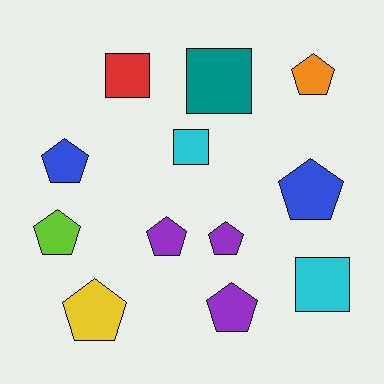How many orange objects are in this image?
There is 1 orange object.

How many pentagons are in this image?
There are 8 pentagons.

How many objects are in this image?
There are 12 objects.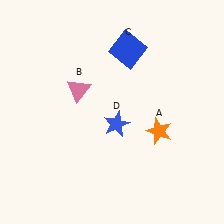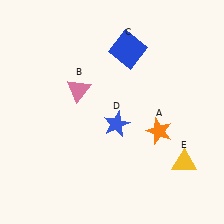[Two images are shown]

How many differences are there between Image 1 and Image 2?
There is 1 difference between the two images.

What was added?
A yellow triangle (E) was added in Image 2.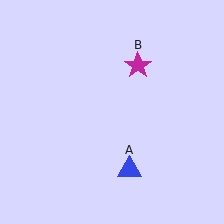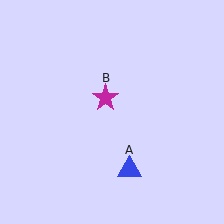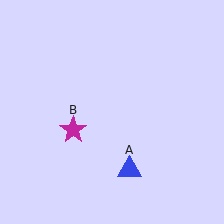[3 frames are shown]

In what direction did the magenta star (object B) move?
The magenta star (object B) moved down and to the left.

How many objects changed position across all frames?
1 object changed position: magenta star (object B).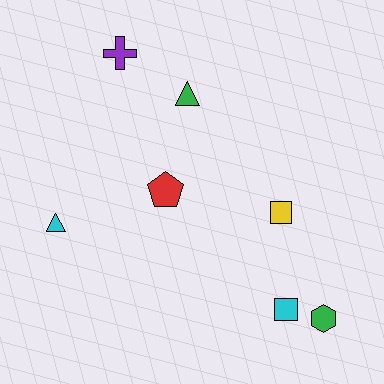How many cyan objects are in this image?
There are 2 cyan objects.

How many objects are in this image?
There are 7 objects.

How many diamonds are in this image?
There are no diamonds.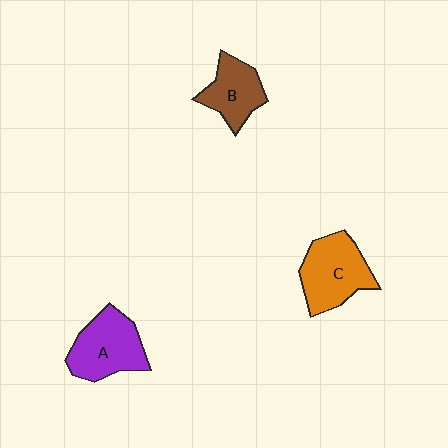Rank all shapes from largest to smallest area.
From largest to smallest: C (orange), A (purple), B (brown).